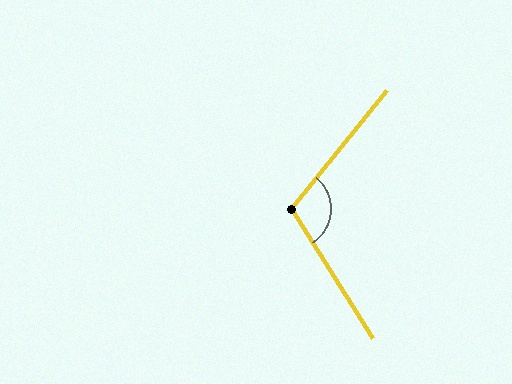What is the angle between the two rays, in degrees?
Approximately 109 degrees.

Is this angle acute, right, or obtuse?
It is obtuse.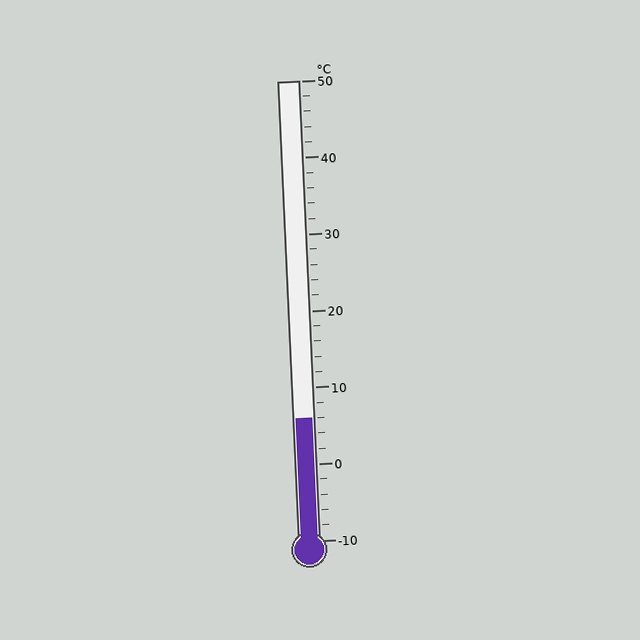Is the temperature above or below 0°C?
The temperature is above 0°C.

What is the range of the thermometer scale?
The thermometer scale ranges from -10°C to 50°C.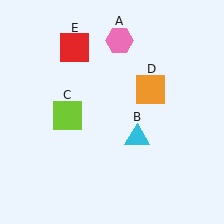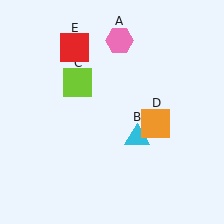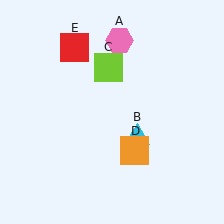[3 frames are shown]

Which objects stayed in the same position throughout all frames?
Pink hexagon (object A) and cyan triangle (object B) and red square (object E) remained stationary.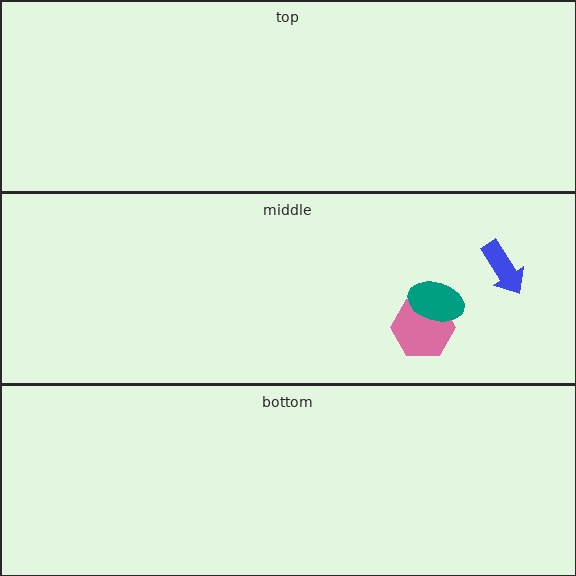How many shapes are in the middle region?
3.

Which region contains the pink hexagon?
The middle region.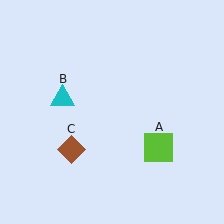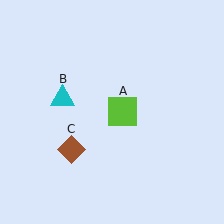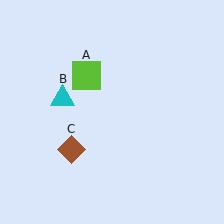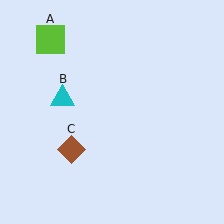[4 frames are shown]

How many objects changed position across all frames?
1 object changed position: lime square (object A).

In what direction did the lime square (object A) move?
The lime square (object A) moved up and to the left.